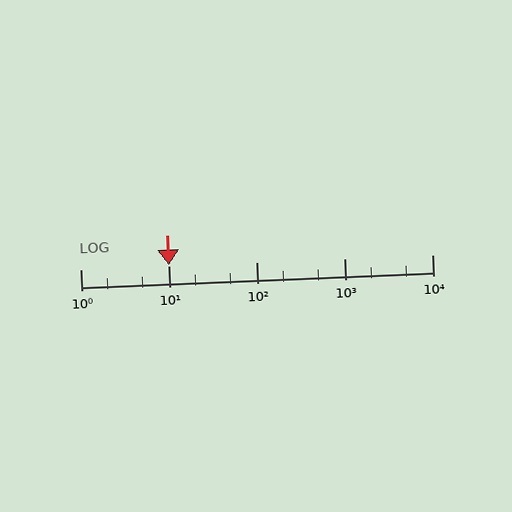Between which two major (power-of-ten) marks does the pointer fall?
The pointer is between 10 and 100.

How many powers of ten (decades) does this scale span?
The scale spans 4 decades, from 1 to 10000.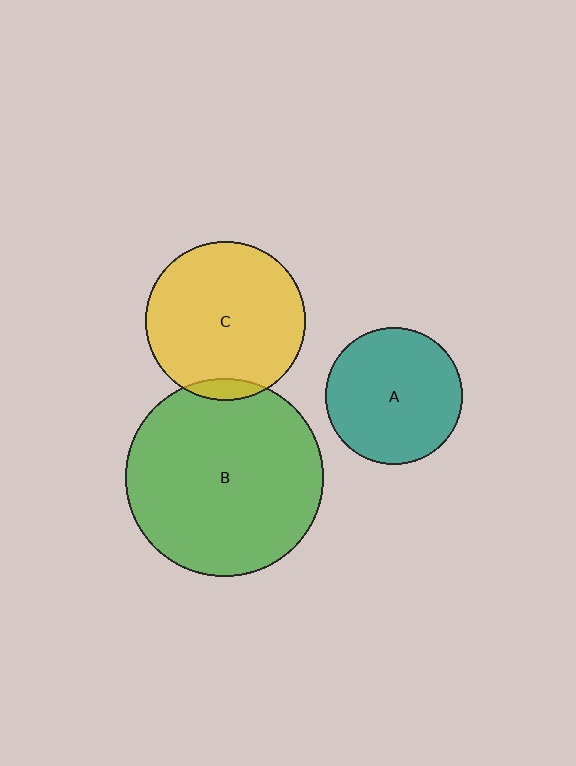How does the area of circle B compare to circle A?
Approximately 2.1 times.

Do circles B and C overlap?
Yes.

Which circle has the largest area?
Circle B (green).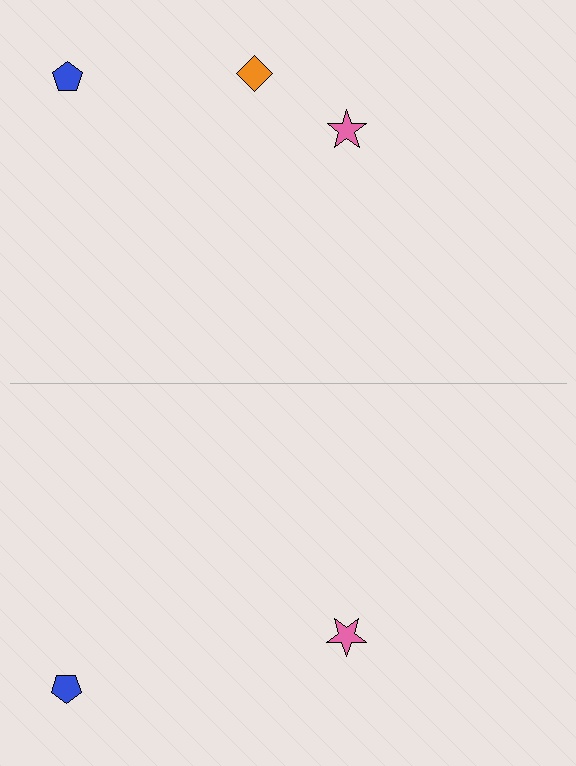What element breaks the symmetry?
A orange diamond is missing from the bottom side.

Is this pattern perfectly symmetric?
No, the pattern is not perfectly symmetric. A orange diamond is missing from the bottom side.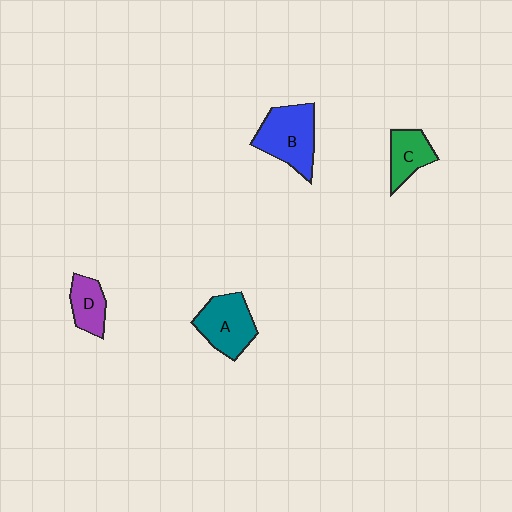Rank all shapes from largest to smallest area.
From largest to smallest: B (blue), A (teal), C (green), D (purple).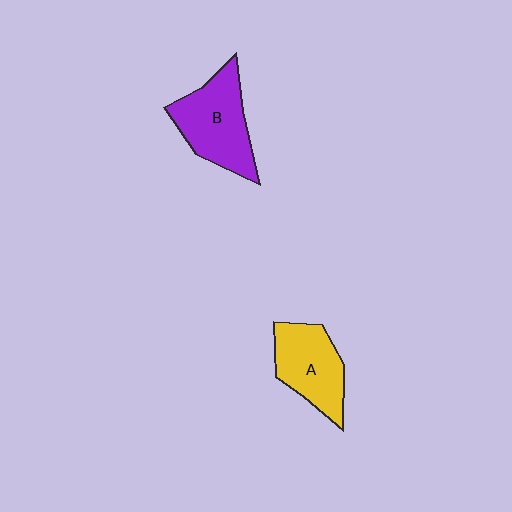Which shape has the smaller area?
Shape A (yellow).